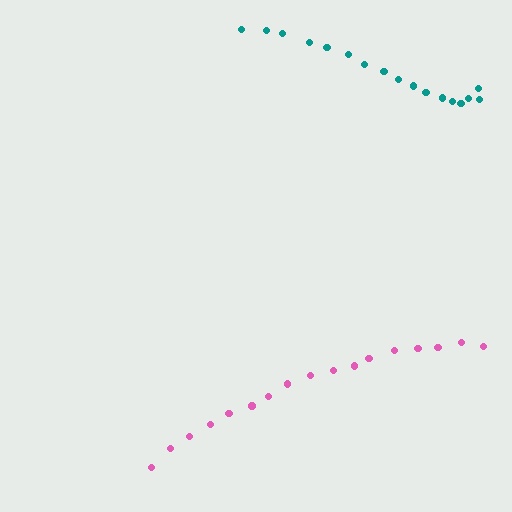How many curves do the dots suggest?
There are 2 distinct paths.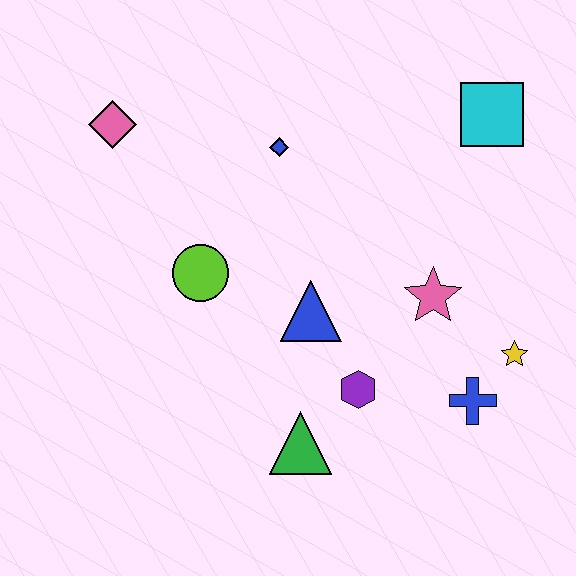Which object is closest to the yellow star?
The blue cross is closest to the yellow star.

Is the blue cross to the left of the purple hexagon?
No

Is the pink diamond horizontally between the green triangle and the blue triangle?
No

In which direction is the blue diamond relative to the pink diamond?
The blue diamond is to the right of the pink diamond.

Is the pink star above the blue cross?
Yes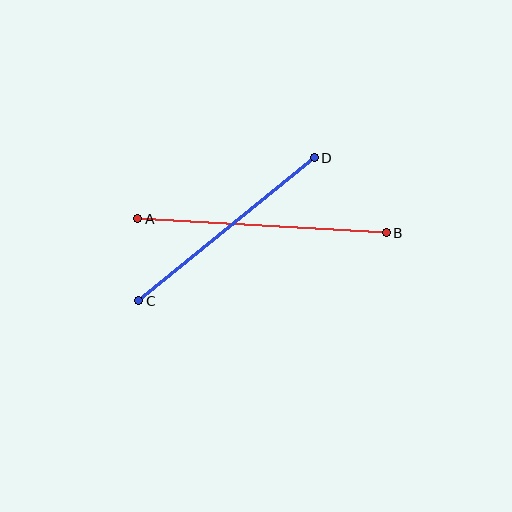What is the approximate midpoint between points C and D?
The midpoint is at approximately (226, 229) pixels.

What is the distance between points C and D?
The distance is approximately 226 pixels.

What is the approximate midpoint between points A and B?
The midpoint is at approximately (262, 226) pixels.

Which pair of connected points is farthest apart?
Points A and B are farthest apart.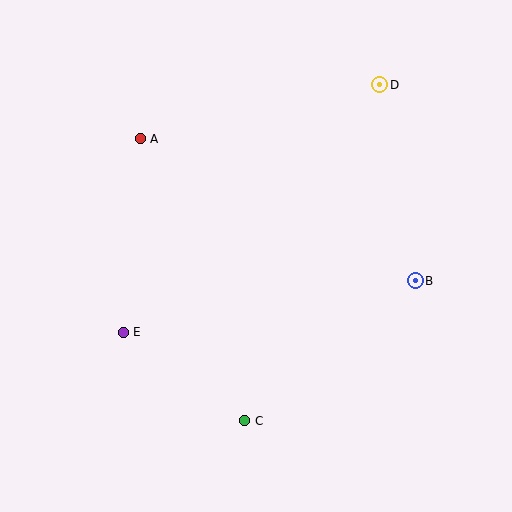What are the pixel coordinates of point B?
Point B is at (415, 281).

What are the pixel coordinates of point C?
Point C is at (245, 421).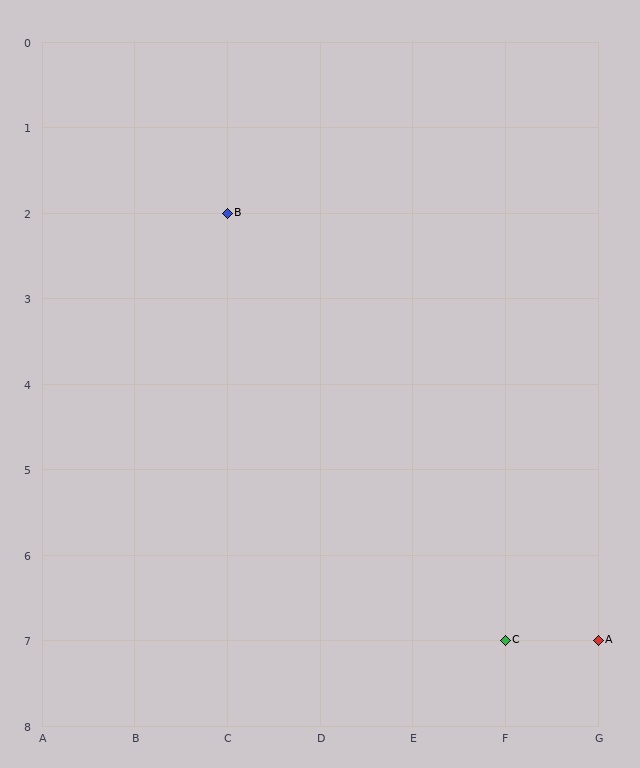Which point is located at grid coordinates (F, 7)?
Point C is at (F, 7).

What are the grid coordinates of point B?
Point B is at grid coordinates (C, 2).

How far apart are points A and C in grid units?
Points A and C are 1 column apart.